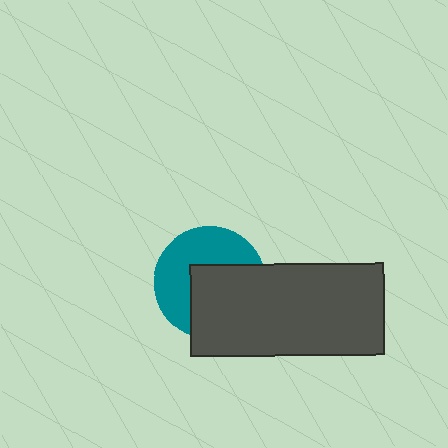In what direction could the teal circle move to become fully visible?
The teal circle could move toward the upper-left. That would shift it out from behind the dark gray rectangle entirely.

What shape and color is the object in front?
The object in front is a dark gray rectangle.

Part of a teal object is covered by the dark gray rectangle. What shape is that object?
It is a circle.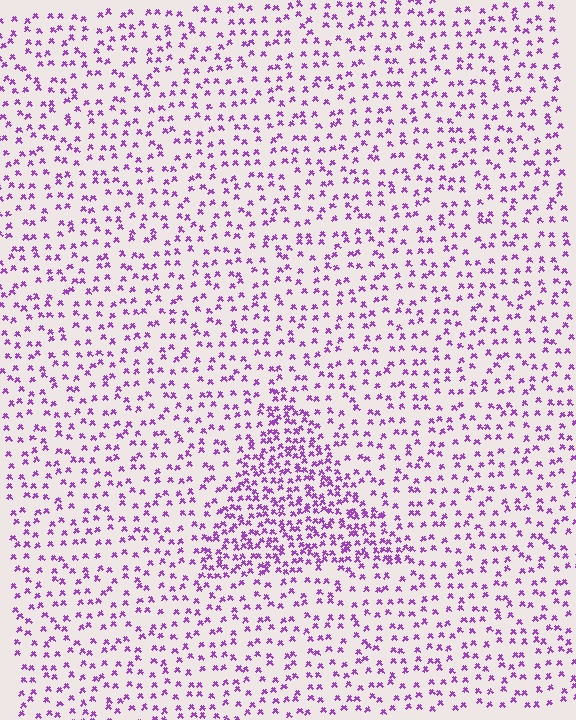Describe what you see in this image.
The image contains small purple elements arranged at two different densities. A triangle-shaped region is visible where the elements are more densely packed than the surrounding area.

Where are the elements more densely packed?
The elements are more densely packed inside the triangle boundary.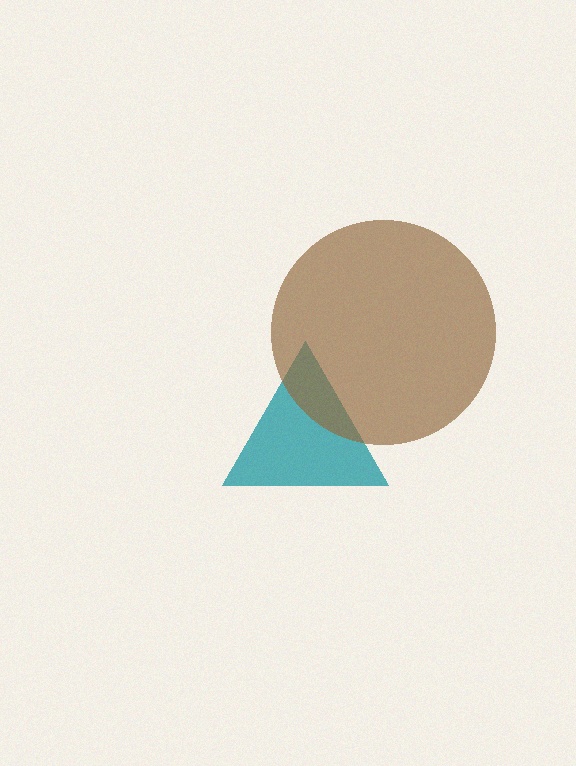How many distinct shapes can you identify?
There are 2 distinct shapes: a teal triangle, a brown circle.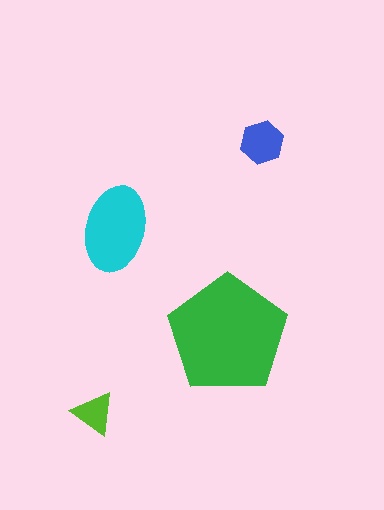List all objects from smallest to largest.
The lime triangle, the blue hexagon, the cyan ellipse, the green pentagon.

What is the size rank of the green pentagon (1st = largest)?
1st.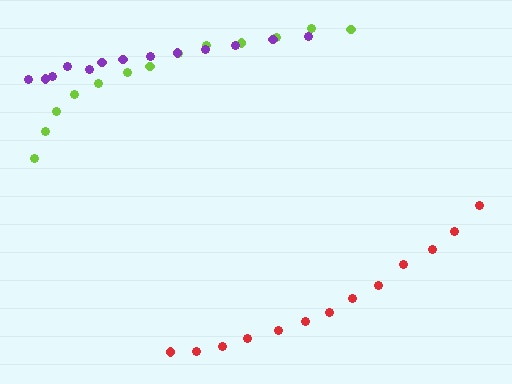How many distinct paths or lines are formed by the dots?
There are 3 distinct paths.